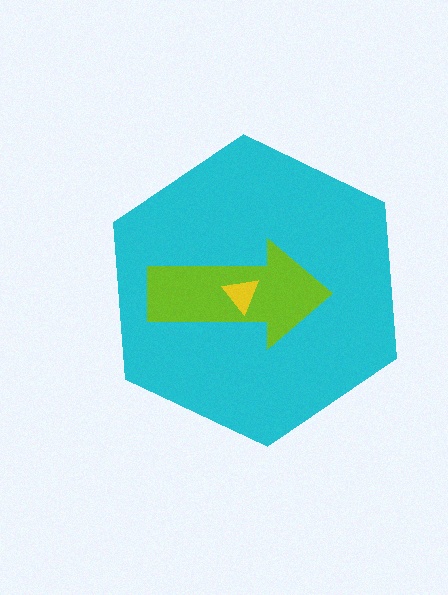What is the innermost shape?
The yellow triangle.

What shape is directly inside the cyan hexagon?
The lime arrow.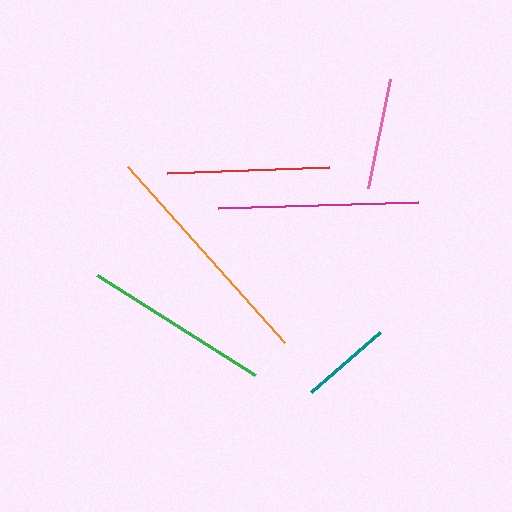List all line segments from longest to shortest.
From longest to shortest: orange, magenta, green, red, pink, teal.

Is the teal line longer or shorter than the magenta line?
The magenta line is longer than the teal line.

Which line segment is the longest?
The orange line is the longest at approximately 235 pixels.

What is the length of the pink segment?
The pink segment is approximately 112 pixels long.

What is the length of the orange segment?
The orange segment is approximately 235 pixels long.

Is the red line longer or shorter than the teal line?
The red line is longer than the teal line.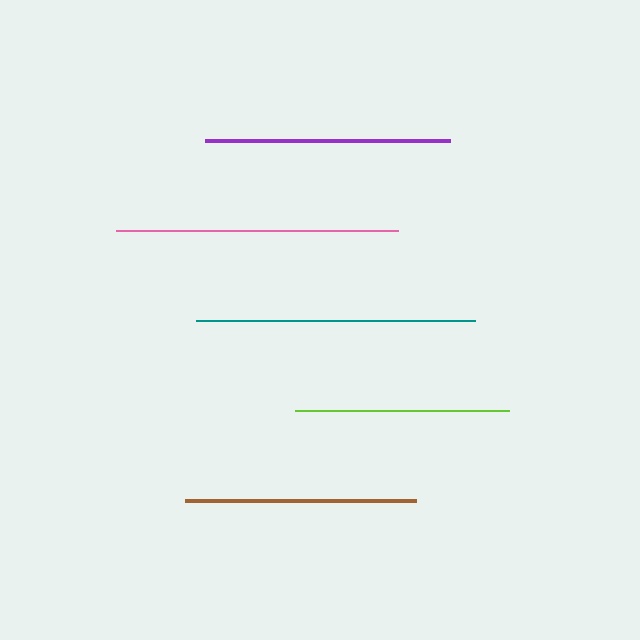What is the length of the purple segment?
The purple segment is approximately 244 pixels long.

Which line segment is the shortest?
The lime line is the shortest at approximately 215 pixels.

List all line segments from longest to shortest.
From longest to shortest: pink, teal, purple, brown, lime.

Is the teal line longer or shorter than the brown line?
The teal line is longer than the brown line.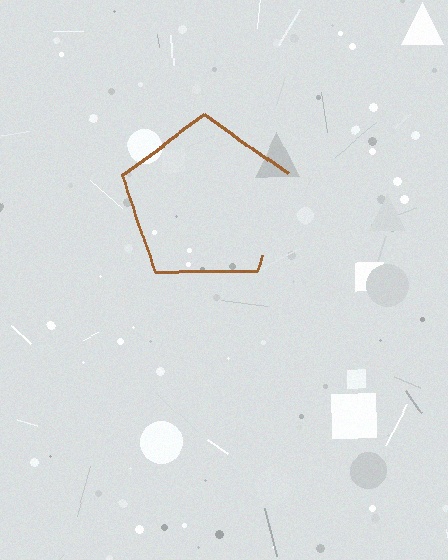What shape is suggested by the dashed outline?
The dashed outline suggests a pentagon.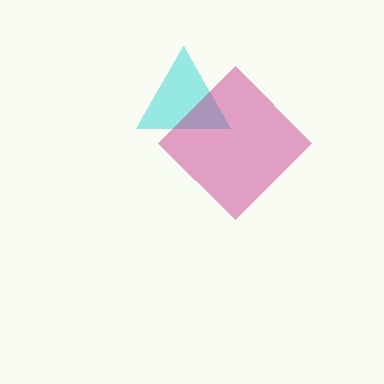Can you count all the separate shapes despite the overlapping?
Yes, there are 2 separate shapes.